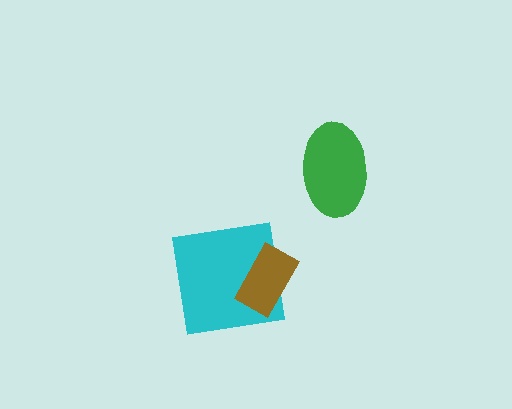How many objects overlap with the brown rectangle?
1 object overlaps with the brown rectangle.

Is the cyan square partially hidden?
Yes, it is partially covered by another shape.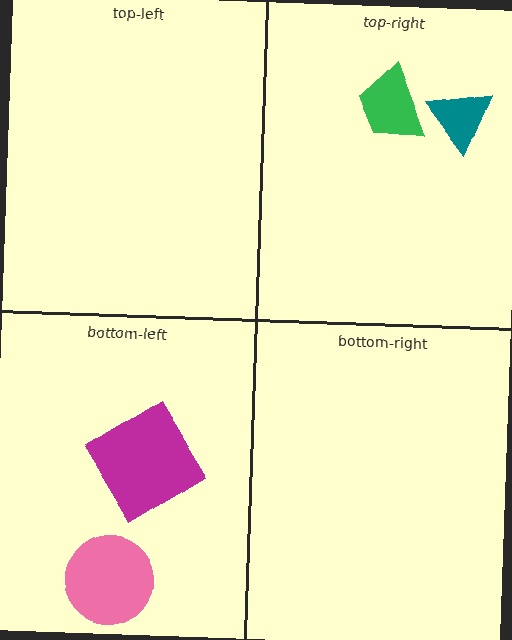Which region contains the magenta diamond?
The bottom-left region.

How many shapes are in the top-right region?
2.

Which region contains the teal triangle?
The top-right region.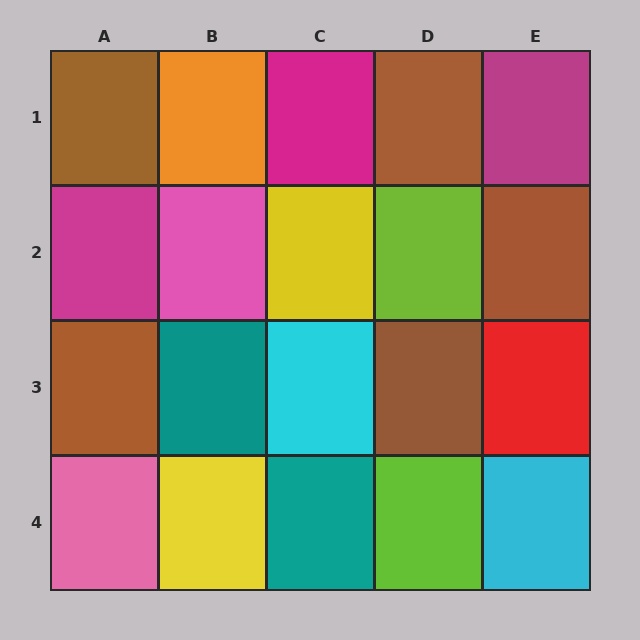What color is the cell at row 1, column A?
Brown.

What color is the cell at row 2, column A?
Magenta.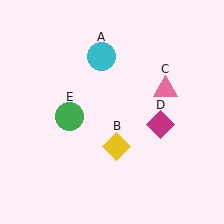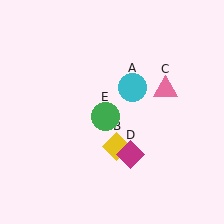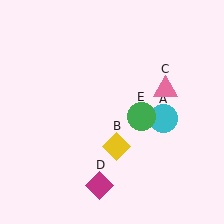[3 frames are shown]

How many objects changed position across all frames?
3 objects changed position: cyan circle (object A), magenta diamond (object D), green circle (object E).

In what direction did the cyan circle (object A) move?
The cyan circle (object A) moved down and to the right.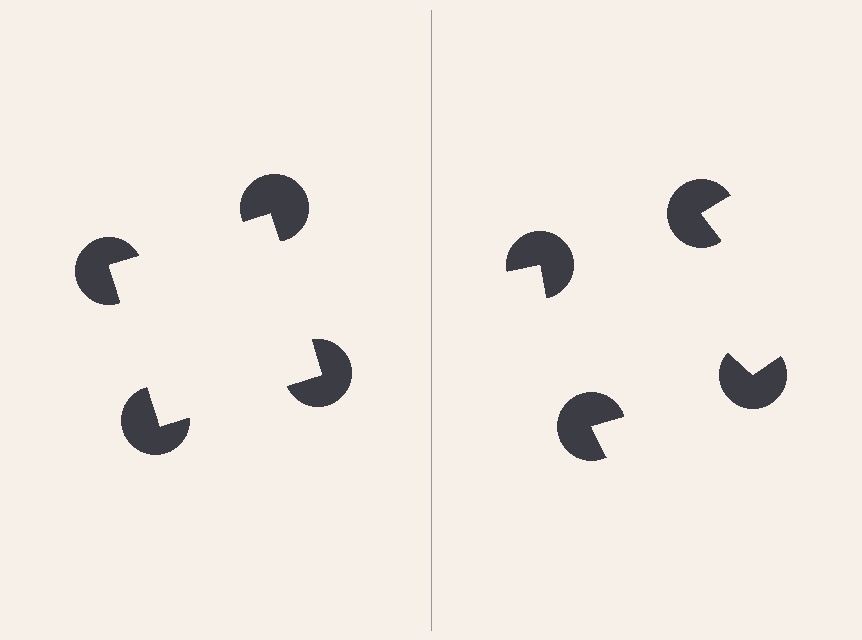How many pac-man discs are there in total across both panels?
8 — 4 on each side.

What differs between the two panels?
The pac-man discs are positioned identically on both sides; only the wedge orientations differ. On the left they align to a square; on the right they are misaligned.